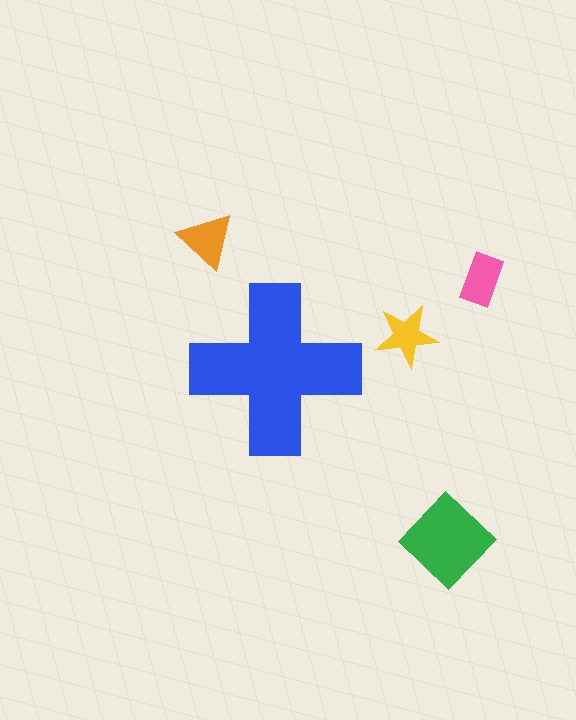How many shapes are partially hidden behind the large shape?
0 shapes are partially hidden.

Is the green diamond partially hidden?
No, the green diamond is fully visible.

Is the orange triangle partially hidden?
No, the orange triangle is fully visible.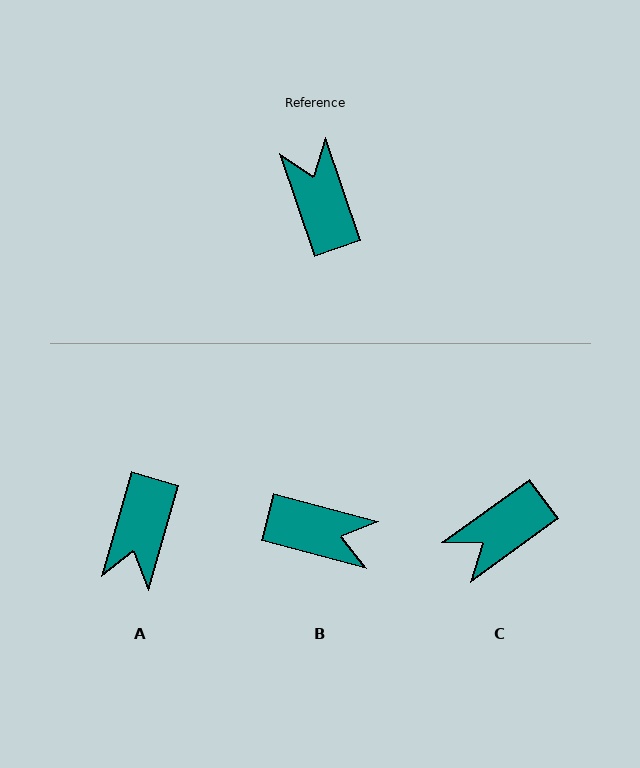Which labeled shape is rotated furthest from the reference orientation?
A, about 145 degrees away.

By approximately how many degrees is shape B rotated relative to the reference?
Approximately 123 degrees clockwise.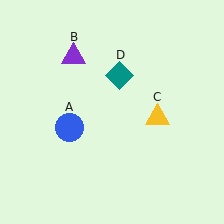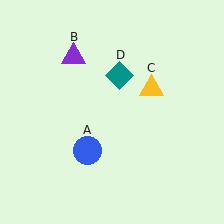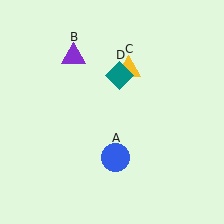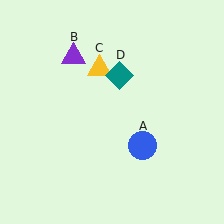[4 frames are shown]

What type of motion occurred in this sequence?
The blue circle (object A), yellow triangle (object C) rotated counterclockwise around the center of the scene.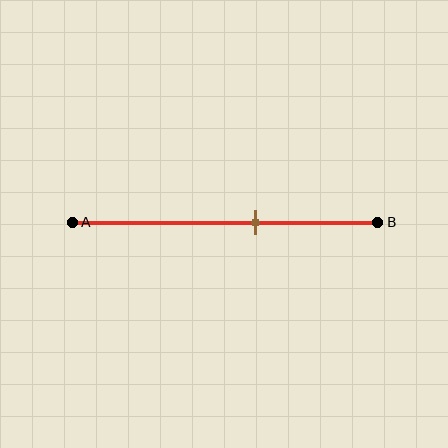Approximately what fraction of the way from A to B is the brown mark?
The brown mark is approximately 60% of the way from A to B.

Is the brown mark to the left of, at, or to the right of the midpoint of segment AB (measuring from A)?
The brown mark is to the right of the midpoint of segment AB.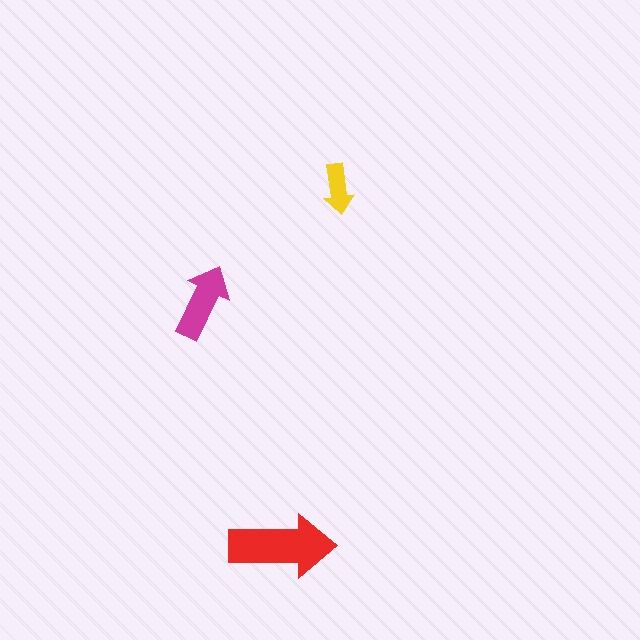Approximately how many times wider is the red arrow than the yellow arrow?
About 2 times wider.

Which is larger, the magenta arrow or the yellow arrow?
The magenta one.